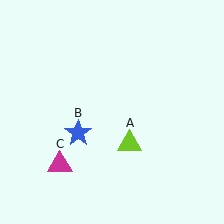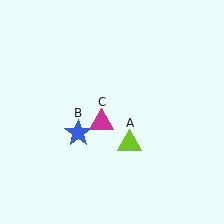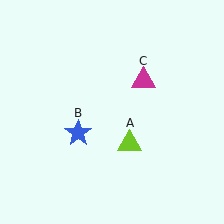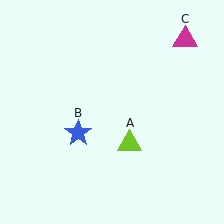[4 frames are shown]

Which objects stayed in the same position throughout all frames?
Lime triangle (object A) and blue star (object B) remained stationary.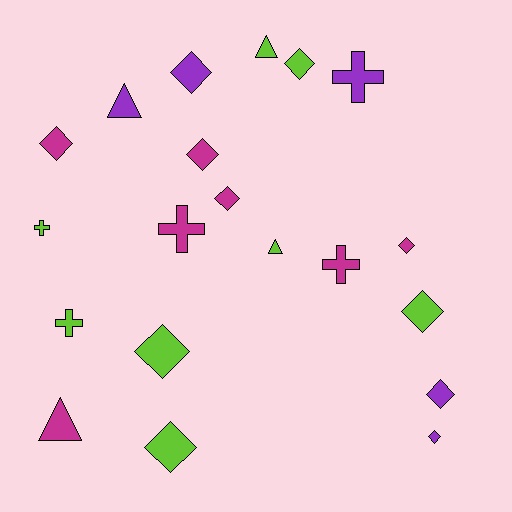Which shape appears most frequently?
Diamond, with 11 objects.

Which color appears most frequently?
Lime, with 8 objects.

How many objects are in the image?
There are 20 objects.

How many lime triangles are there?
There are 2 lime triangles.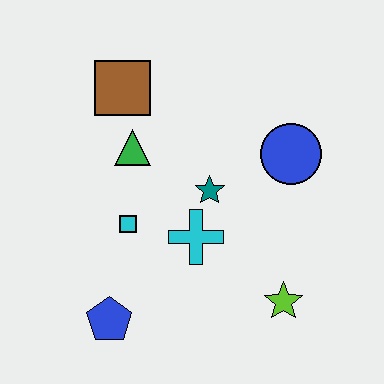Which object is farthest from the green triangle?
The lime star is farthest from the green triangle.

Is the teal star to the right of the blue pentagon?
Yes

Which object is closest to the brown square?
The green triangle is closest to the brown square.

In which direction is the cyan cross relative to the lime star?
The cyan cross is to the left of the lime star.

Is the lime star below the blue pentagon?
No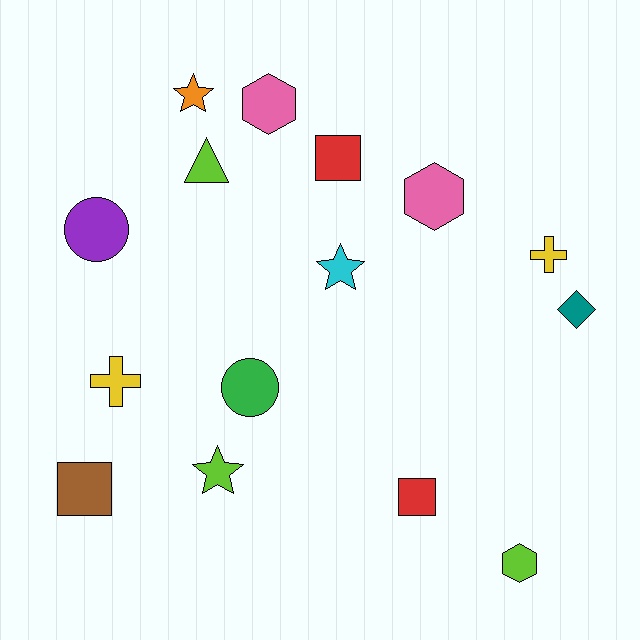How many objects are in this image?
There are 15 objects.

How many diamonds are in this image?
There is 1 diamond.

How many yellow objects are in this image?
There are 2 yellow objects.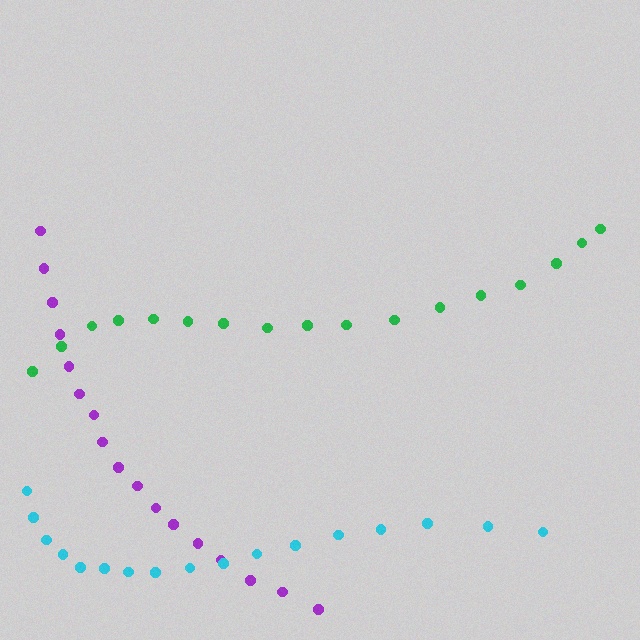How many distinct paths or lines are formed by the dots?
There are 3 distinct paths.